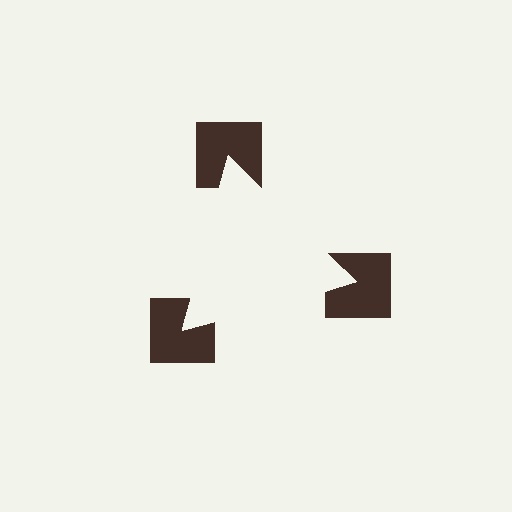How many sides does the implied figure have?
3 sides.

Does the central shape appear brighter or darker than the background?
It typically appears slightly brighter than the background, even though no actual brightness change is drawn.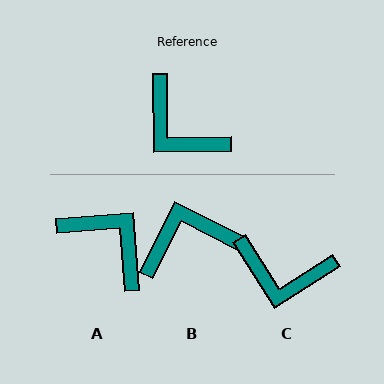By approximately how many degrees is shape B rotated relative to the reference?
Approximately 117 degrees clockwise.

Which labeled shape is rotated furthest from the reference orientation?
A, about 176 degrees away.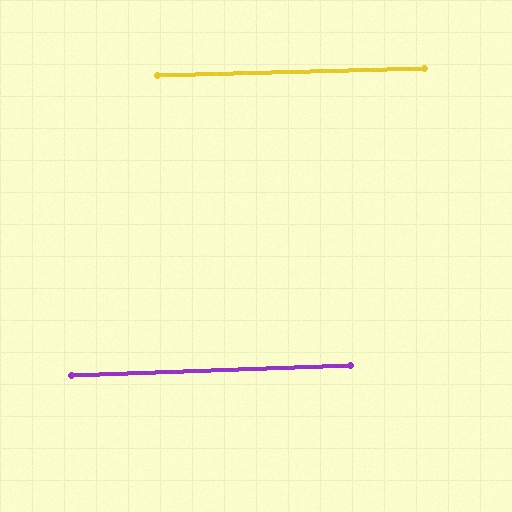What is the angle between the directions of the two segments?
Approximately 1 degree.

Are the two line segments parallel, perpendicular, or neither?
Parallel — their directions differ by only 0.7°.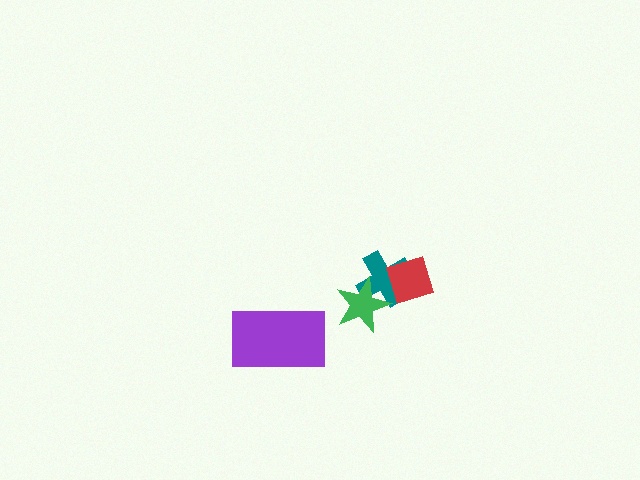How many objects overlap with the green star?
1 object overlaps with the green star.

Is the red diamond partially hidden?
No, no other shape covers it.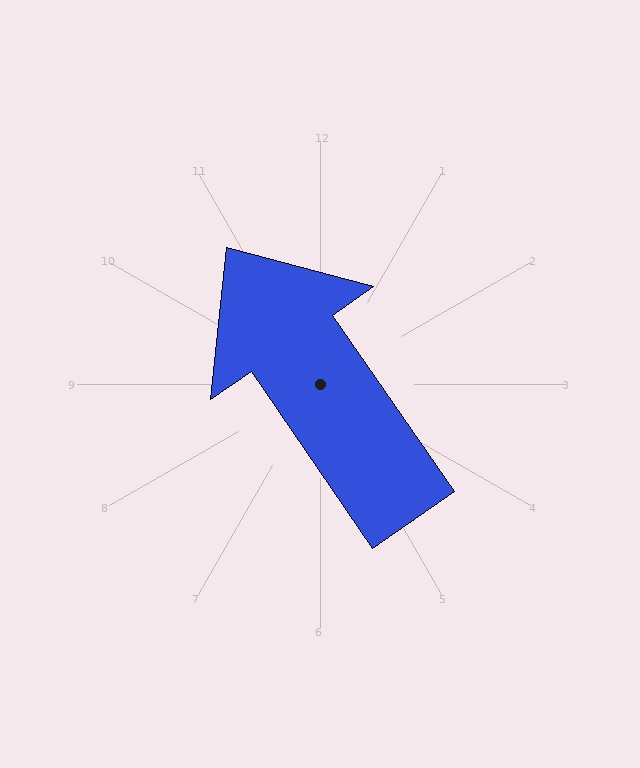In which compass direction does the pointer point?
Northwest.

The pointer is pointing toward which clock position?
Roughly 11 o'clock.